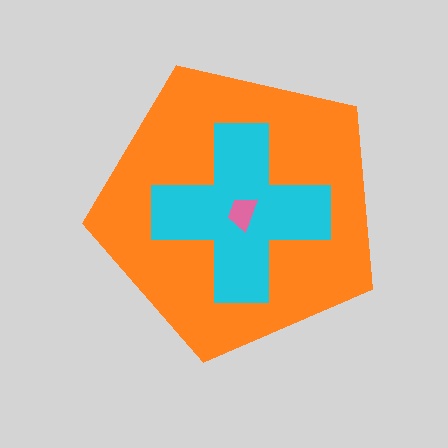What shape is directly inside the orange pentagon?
The cyan cross.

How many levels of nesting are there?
3.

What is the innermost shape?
The pink trapezoid.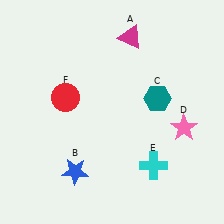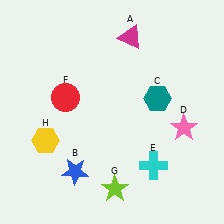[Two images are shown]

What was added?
A lime star (G), a yellow hexagon (H) were added in Image 2.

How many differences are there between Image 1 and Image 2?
There are 2 differences between the two images.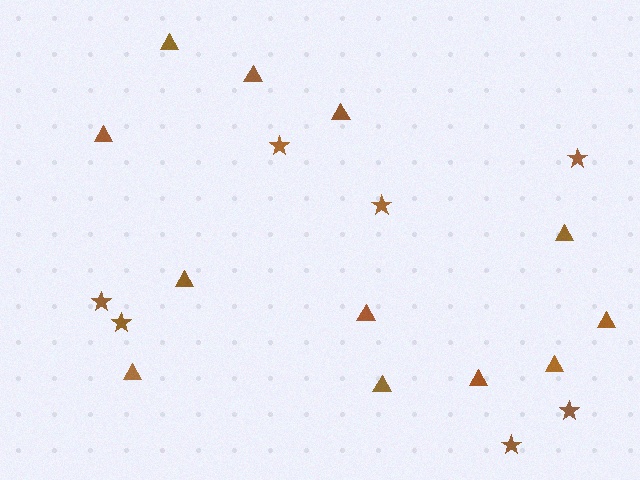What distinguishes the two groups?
There are 2 groups: one group of stars (7) and one group of triangles (12).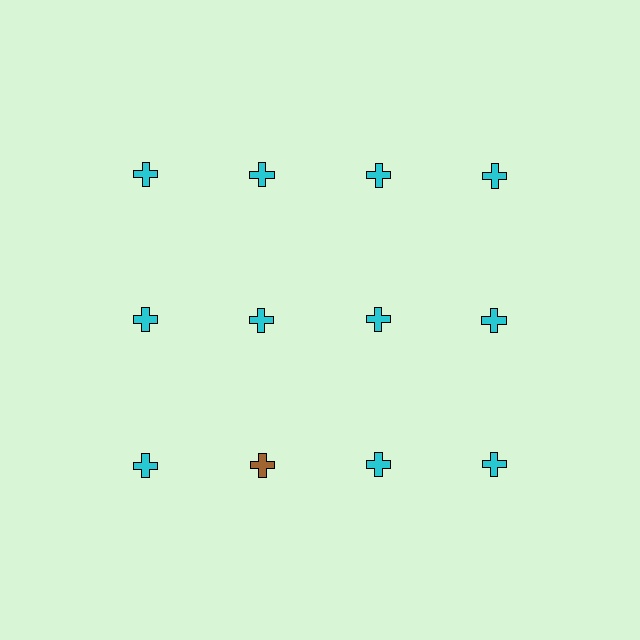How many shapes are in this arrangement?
There are 12 shapes arranged in a grid pattern.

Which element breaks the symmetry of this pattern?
The brown cross in the third row, second from left column breaks the symmetry. All other shapes are cyan crosses.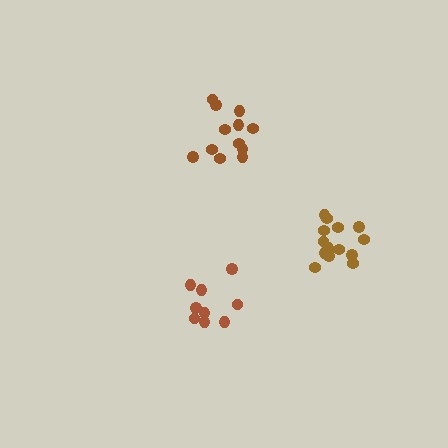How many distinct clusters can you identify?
There are 3 distinct clusters.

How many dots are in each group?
Group 1: 12 dots, Group 2: 9 dots, Group 3: 14 dots (35 total).